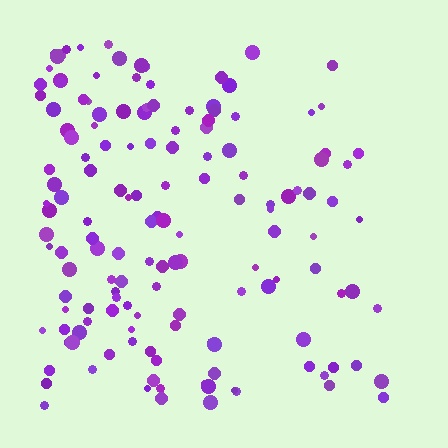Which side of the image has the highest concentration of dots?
The left.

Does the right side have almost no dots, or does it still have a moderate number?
Still a moderate number, just noticeably fewer than the left.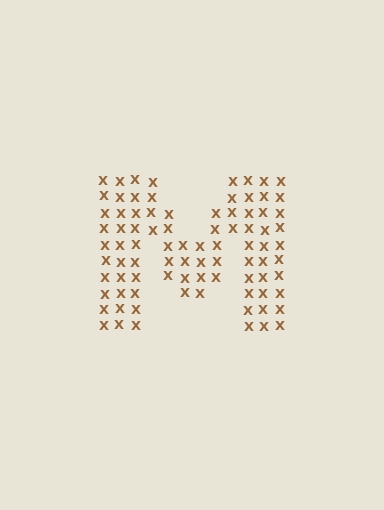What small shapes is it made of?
It is made of small letter X's.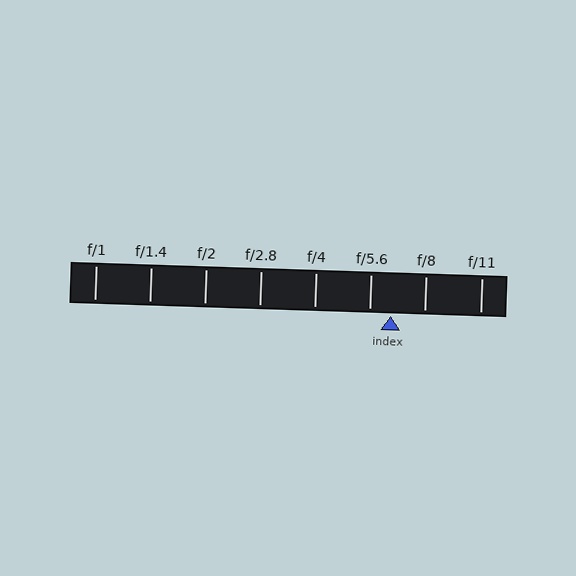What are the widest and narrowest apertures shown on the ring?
The widest aperture shown is f/1 and the narrowest is f/11.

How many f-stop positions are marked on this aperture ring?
There are 8 f-stop positions marked.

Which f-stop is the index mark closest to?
The index mark is closest to f/5.6.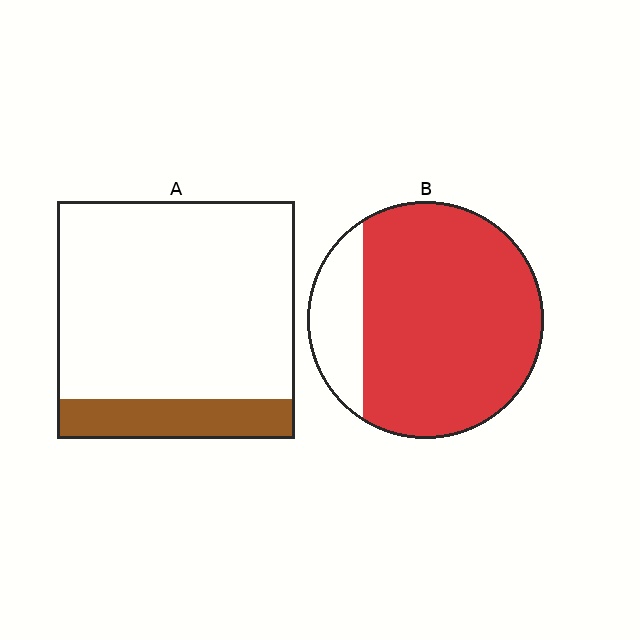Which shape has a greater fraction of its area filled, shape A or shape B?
Shape B.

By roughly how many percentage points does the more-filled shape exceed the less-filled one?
By roughly 65 percentage points (B over A).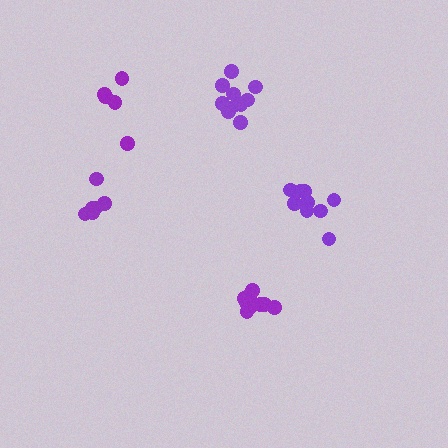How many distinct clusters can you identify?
There are 5 distinct clusters.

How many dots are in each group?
Group 1: 10 dots, Group 2: 6 dots, Group 3: 11 dots, Group 4: 9 dots, Group 5: 5 dots (41 total).